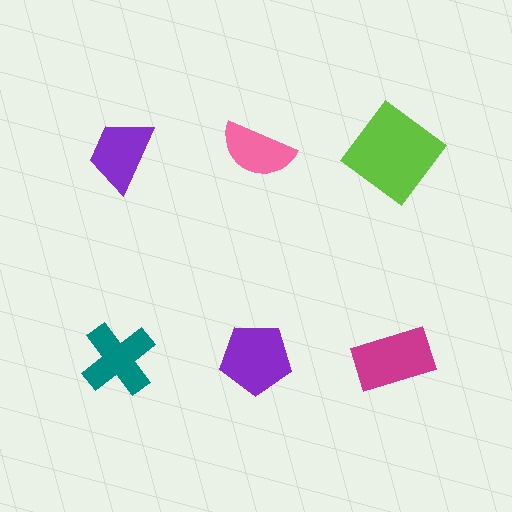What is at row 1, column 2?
A pink semicircle.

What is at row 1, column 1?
A purple trapezoid.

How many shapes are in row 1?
3 shapes.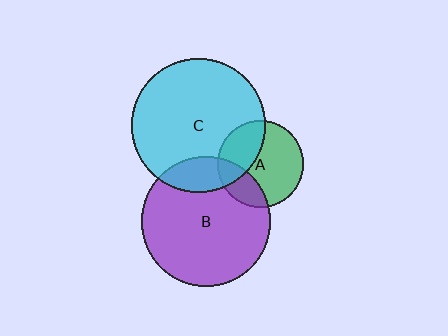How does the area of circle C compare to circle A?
Approximately 2.4 times.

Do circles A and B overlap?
Yes.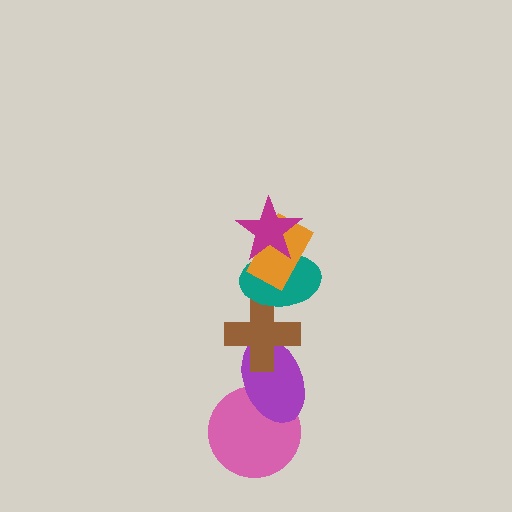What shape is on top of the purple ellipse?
The brown cross is on top of the purple ellipse.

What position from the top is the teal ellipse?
The teal ellipse is 3rd from the top.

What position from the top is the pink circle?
The pink circle is 6th from the top.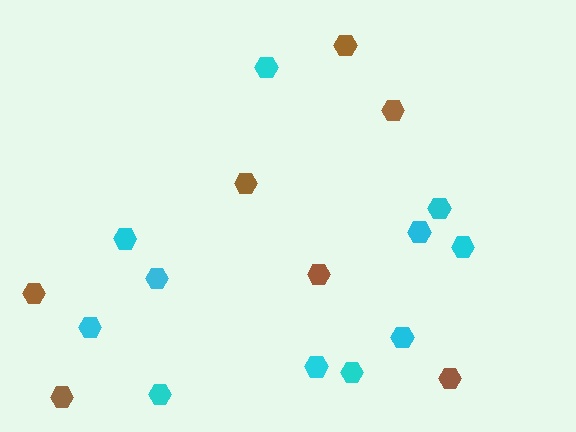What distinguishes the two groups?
There are 2 groups: one group of brown hexagons (7) and one group of cyan hexagons (11).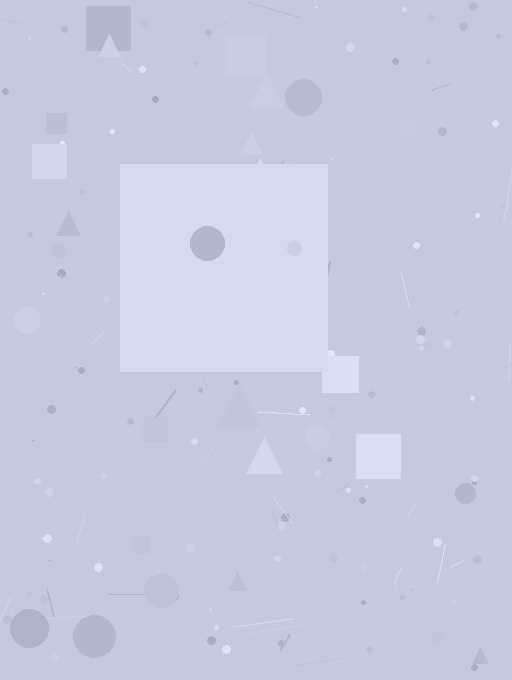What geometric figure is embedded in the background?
A square is embedded in the background.